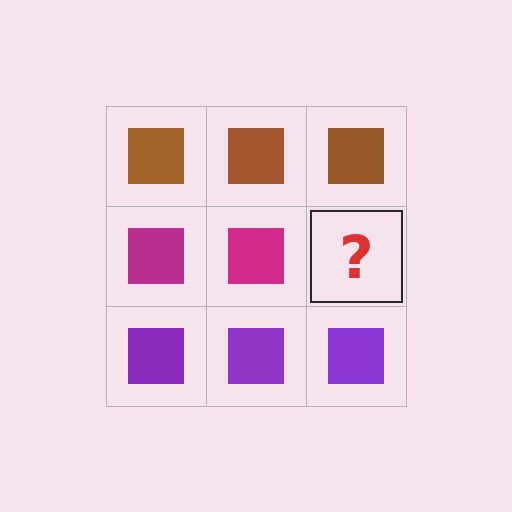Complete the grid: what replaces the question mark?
The question mark should be replaced with a magenta square.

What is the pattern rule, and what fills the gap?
The rule is that each row has a consistent color. The gap should be filled with a magenta square.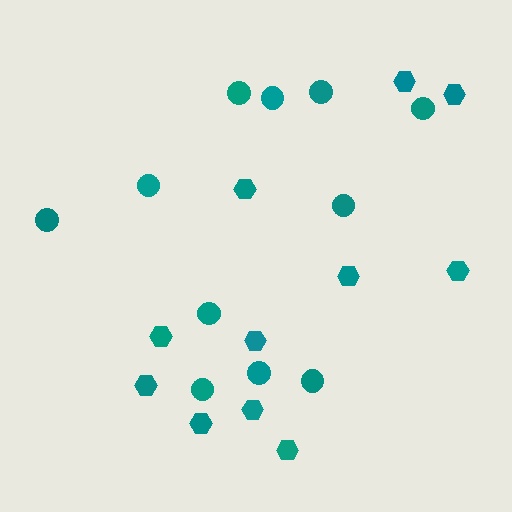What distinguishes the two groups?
There are 2 groups: one group of circles (11) and one group of hexagons (11).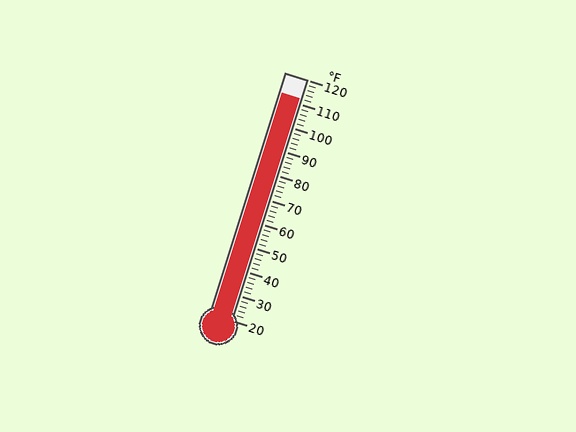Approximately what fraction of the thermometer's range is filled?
The thermometer is filled to approximately 90% of its range.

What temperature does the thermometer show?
The thermometer shows approximately 112°F.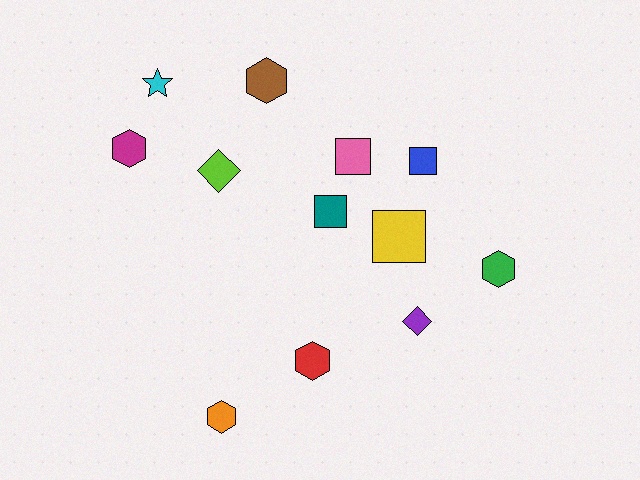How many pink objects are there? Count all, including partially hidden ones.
There is 1 pink object.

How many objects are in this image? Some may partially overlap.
There are 12 objects.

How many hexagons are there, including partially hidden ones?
There are 5 hexagons.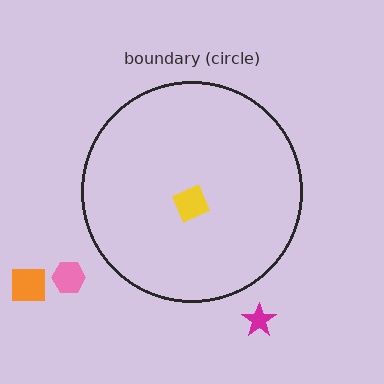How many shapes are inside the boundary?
1 inside, 3 outside.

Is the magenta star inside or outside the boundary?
Outside.